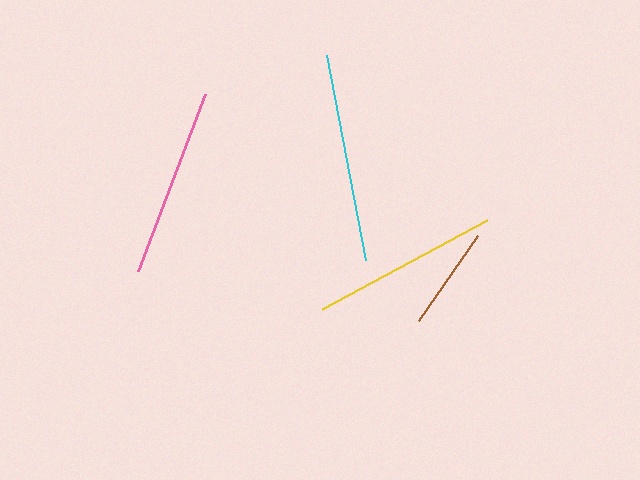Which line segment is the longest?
The cyan line is the longest at approximately 209 pixels.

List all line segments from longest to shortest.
From longest to shortest: cyan, pink, yellow, brown.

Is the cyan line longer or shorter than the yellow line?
The cyan line is longer than the yellow line.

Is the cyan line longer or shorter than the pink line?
The cyan line is longer than the pink line.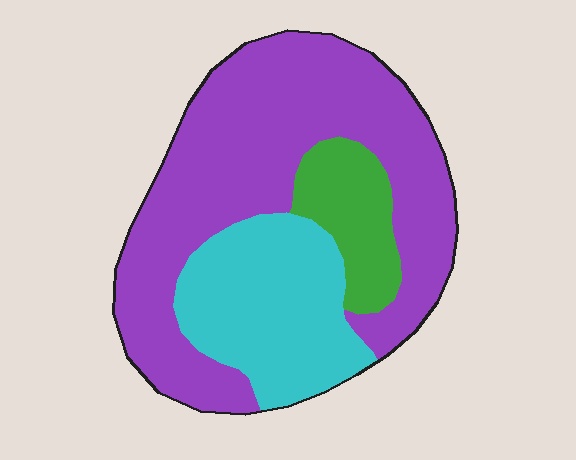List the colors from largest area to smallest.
From largest to smallest: purple, cyan, green.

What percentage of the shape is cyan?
Cyan covers about 25% of the shape.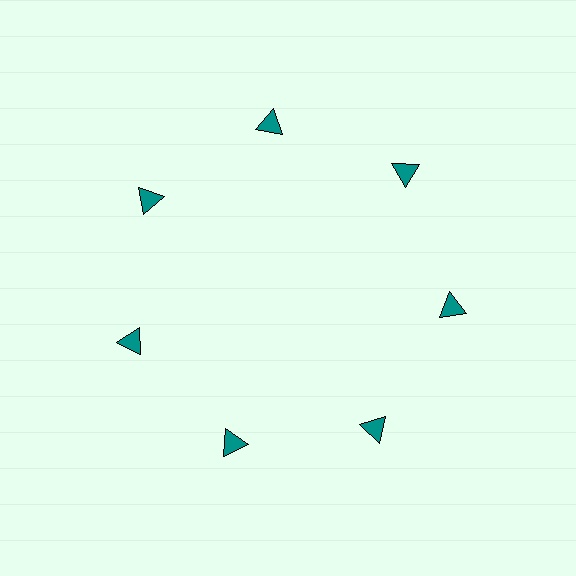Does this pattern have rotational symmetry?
Yes, this pattern has 7-fold rotational symmetry. It looks the same after rotating 51 degrees around the center.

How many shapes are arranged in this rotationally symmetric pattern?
There are 7 shapes, arranged in 7 groups of 1.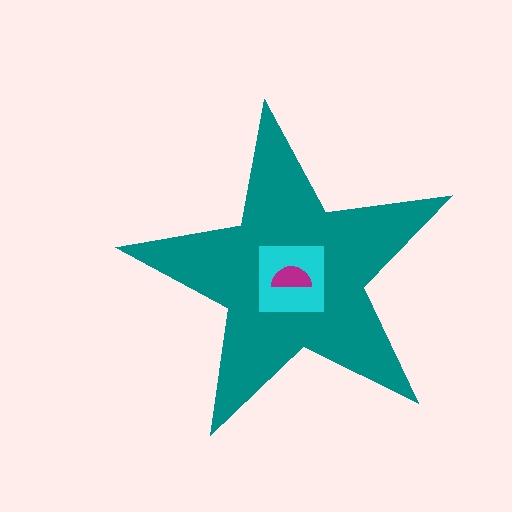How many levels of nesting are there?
3.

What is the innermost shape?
The magenta semicircle.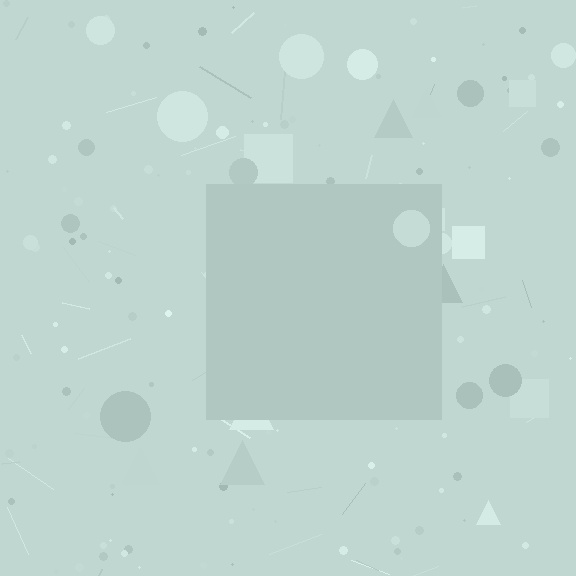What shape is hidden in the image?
A square is hidden in the image.